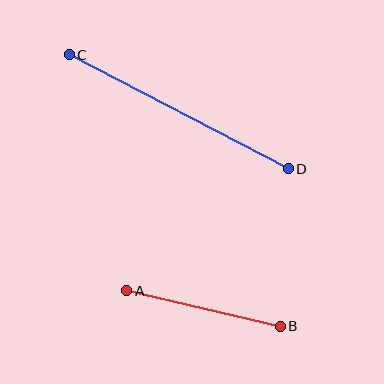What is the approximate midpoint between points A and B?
The midpoint is at approximately (203, 308) pixels.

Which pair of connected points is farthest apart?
Points C and D are farthest apart.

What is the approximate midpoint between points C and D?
The midpoint is at approximately (179, 112) pixels.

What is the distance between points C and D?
The distance is approximately 247 pixels.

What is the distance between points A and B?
The distance is approximately 157 pixels.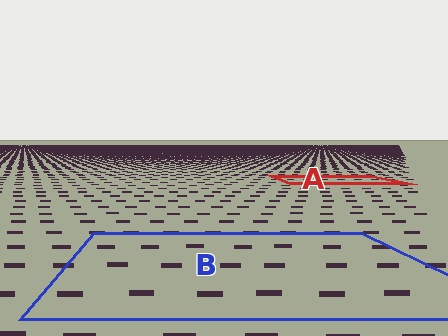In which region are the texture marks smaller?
The texture marks are smaller in region A, because it is farther away.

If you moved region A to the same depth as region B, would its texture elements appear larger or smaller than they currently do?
They would appear larger. At a closer depth, the same texture elements are projected at a bigger on-screen size.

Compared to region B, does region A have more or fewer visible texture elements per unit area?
Region A has more texture elements per unit area — they are packed more densely because it is farther away.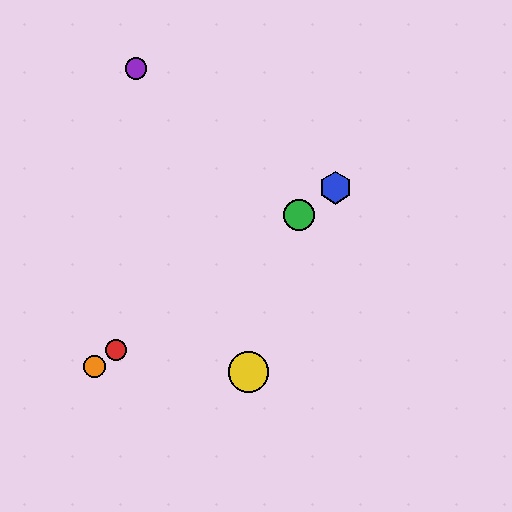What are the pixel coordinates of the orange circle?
The orange circle is at (94, 367).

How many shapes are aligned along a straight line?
4 shapes (the red circle, the blue hexagon, the green circle, the orange circle) are aligned along a straight line.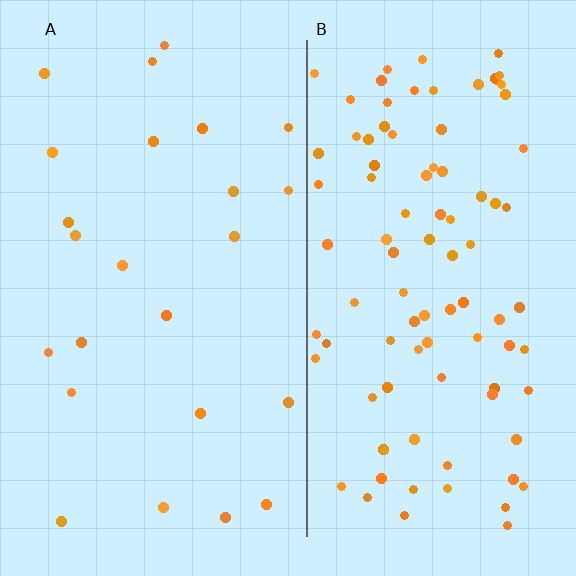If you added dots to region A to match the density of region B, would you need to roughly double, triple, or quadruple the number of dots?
Approximately quadruple.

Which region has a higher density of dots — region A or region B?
B (the right).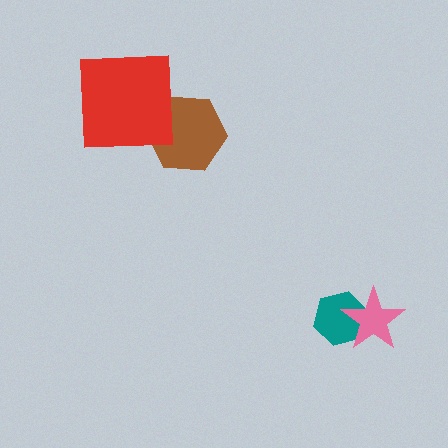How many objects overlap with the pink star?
1 object overlaps with the pink star.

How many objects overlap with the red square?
1 object overlaps with the red square.